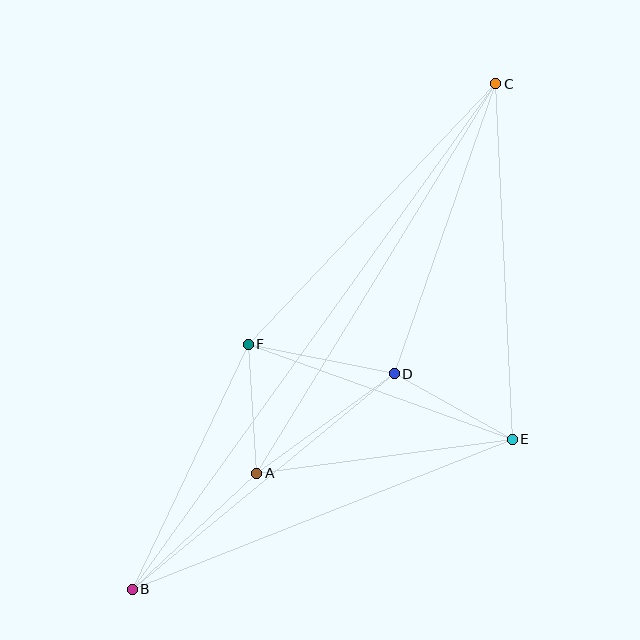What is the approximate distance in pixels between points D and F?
The distance between D and F is approximately 149 pixels.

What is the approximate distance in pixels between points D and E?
The distance between D and E is approximately 135 pixels.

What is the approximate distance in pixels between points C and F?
The distance between C and F is approximately 359 pixels.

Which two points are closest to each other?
Points A and F are closest to each other.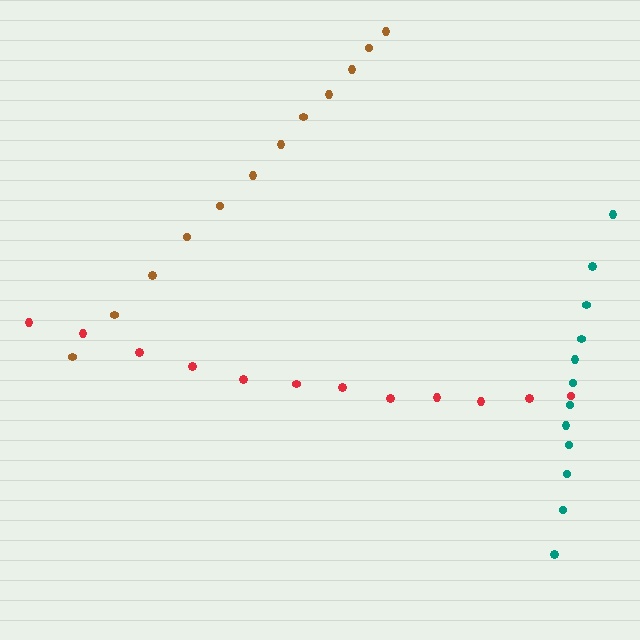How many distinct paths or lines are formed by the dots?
There are 3 distinct paths.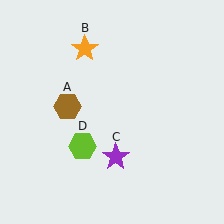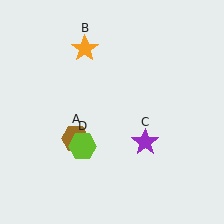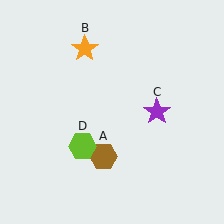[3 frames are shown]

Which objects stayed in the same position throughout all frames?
Orange star (object B) and lime hexagon (object D) remained stationary.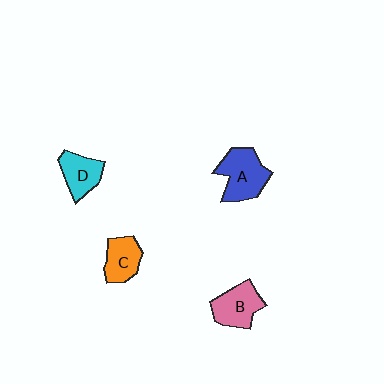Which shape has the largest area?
Shape A (blue).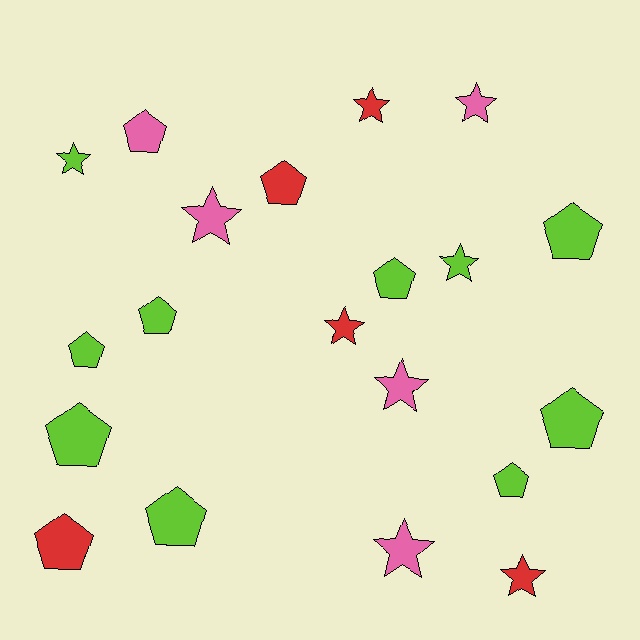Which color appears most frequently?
Lime, with 10 objects.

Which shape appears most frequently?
Pentagon, with 11 objects.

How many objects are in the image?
There are 20 objects.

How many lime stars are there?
There are 2 lime stars.